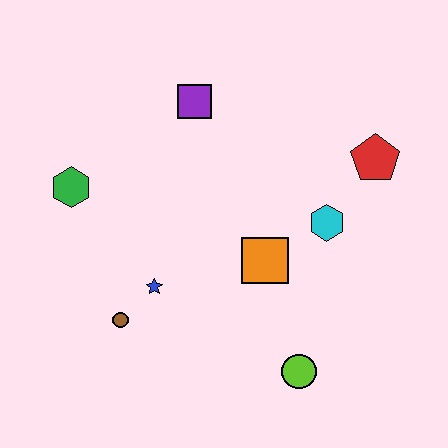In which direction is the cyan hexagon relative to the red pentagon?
The cyan hexagon is below the red pentagon.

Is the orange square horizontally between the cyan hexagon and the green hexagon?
Yes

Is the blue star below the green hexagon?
Yes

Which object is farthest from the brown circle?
The red pentagon is farthest from the brown circle.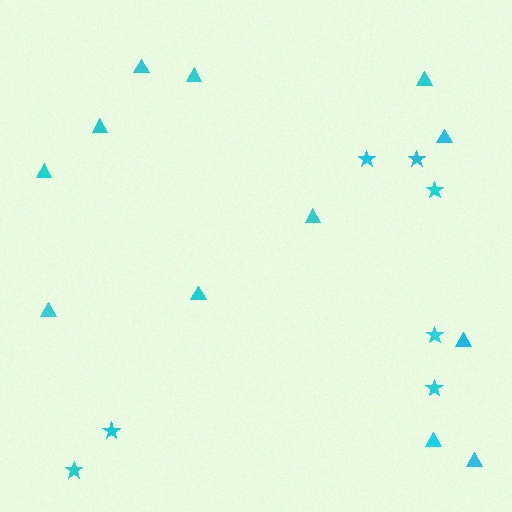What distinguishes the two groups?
There are 2 groups: one group of stars (7) and one group of triangles (12).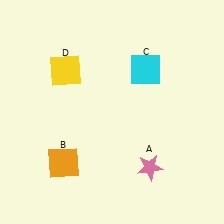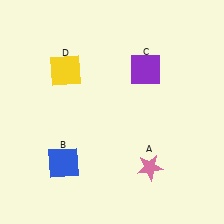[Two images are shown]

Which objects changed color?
B changed from orange to blue. C changed from cyan to purple.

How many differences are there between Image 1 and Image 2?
There are 2 differences between the two images.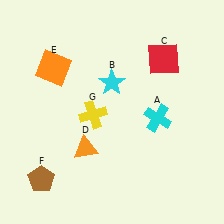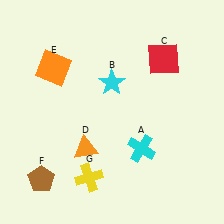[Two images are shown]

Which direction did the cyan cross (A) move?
The cyan cross (A) moved down.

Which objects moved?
The objects that moved are: the cyan cross (A), the yellow cross (G).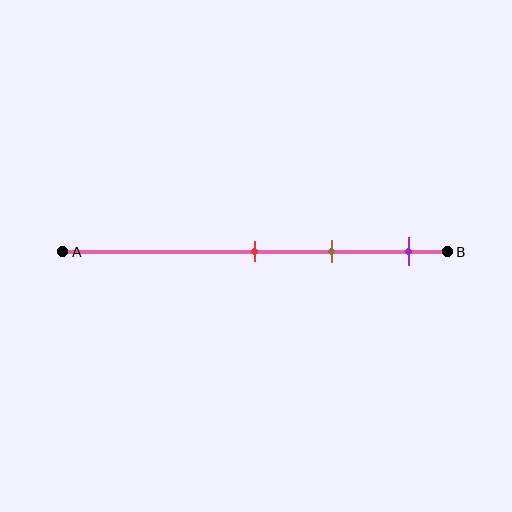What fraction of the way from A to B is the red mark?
The red mark is approximately 50% (0.5) of the way from A to B.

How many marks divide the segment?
There are 3 marks dividing the segment.